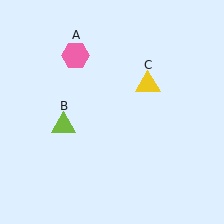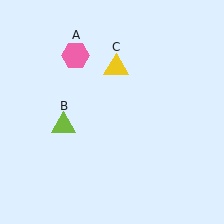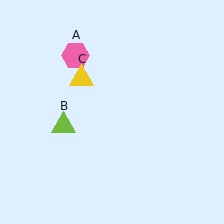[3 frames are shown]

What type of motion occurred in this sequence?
The yellow triangle (object C) rotated counterclockwise around the center of the scene.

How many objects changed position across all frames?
1 object changed position: yellow triangle (object C).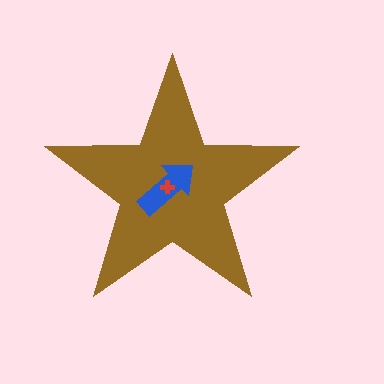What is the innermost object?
The red cross.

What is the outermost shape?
The brown star.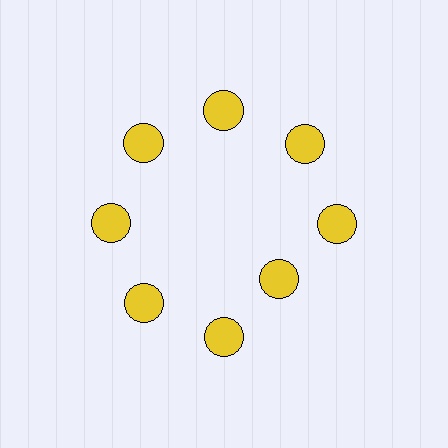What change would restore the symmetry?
The symmetry would be restored by moving it outward, back onto the ring so that all 8 circles sit at equal angles and equal distance from the center.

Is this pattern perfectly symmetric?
No. The 8 yellow circles are arranged in a ring, but one element near the 4 o'clock position is pulled inward toward the center, breaking the 8-fold rotational symmetry.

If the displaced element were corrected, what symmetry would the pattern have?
It would have 8-fold rotational symmetry — the pattern would map onto itself every 45 degrees.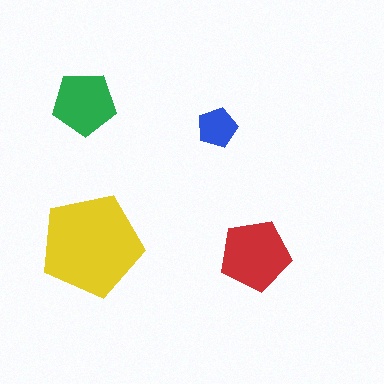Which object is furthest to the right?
The red pentagon is rightmost.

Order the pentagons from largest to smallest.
the yellow one, the red one, the green one, the blue one.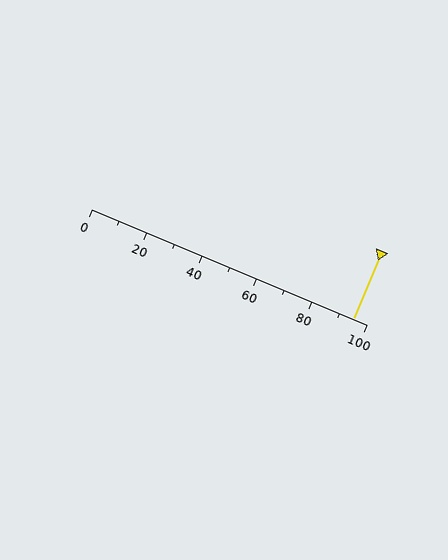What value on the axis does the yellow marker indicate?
The marker indicates approximately 95.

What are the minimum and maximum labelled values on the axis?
The axis runs from 0 to 100.